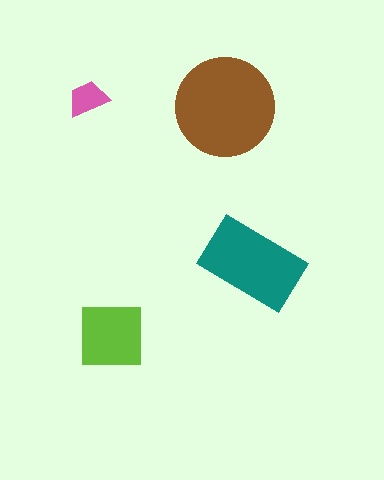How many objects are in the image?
There are 4 objects in the image.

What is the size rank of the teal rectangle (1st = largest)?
2nd.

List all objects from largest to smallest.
The brown circle, the teal rectangle, the lime square, the pink trapezoid.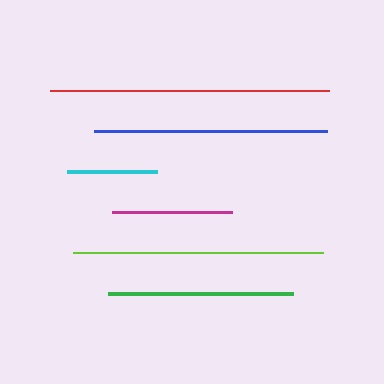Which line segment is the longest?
The red line is the longest at approximately 279 pixels.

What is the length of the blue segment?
The blue segment is approximately 232 pixels long.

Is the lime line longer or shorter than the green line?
The lime line is longer than the green line.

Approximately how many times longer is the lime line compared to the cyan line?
The lime line is approximately 2.8 times the length of the cyan line.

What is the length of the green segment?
The green segment is approximately 184 pixels long.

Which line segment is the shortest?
The cyan line is the shortest at approximately 90 pixels.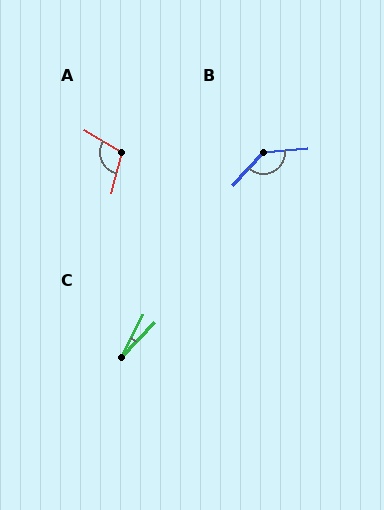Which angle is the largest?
B, at approximately 139 degrees.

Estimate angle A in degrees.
Approximately 108 degrees.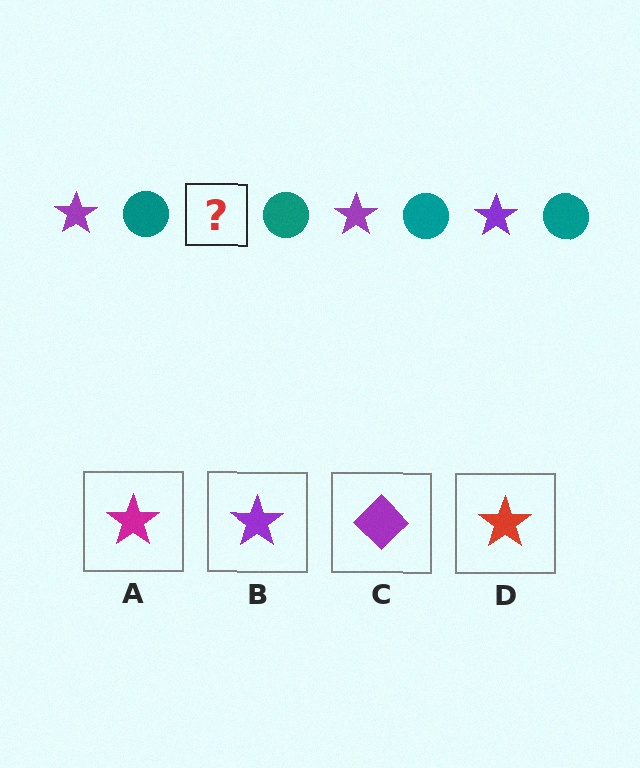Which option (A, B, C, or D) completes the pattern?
B.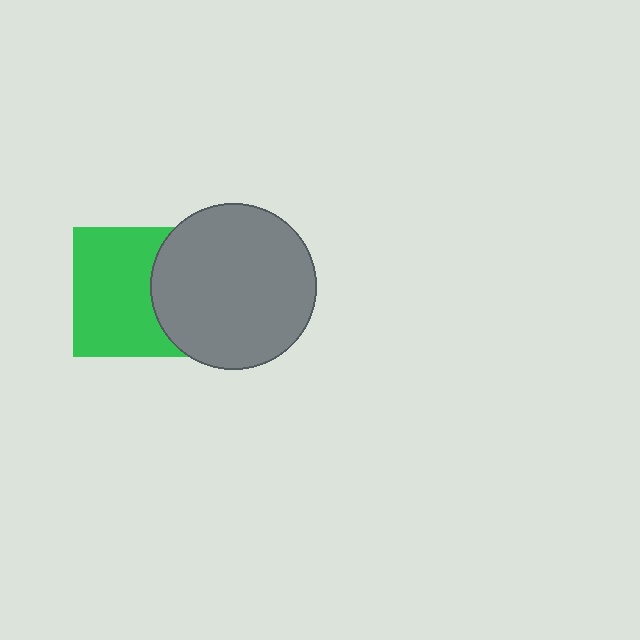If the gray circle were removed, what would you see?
You would see the complete green square.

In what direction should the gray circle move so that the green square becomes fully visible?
The gray circle should move right. That is the shortest direction to clear the overlap and leave the green square fully visible.